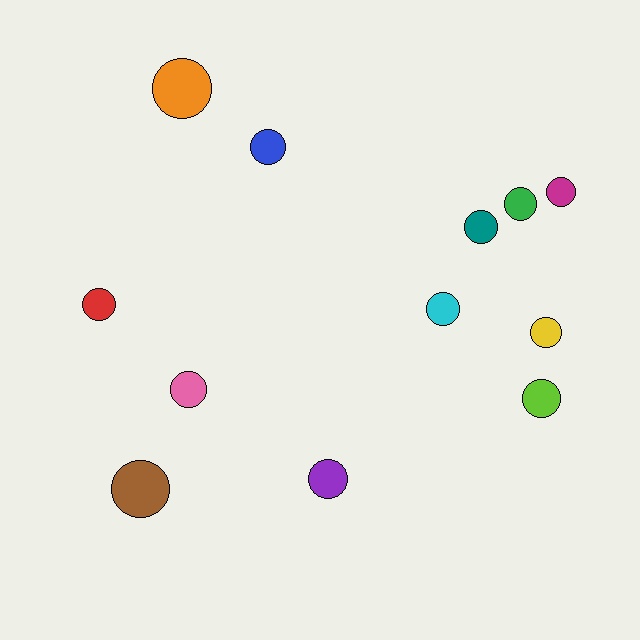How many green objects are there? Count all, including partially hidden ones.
There is 1 green object.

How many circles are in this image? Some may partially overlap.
There are 12 circles.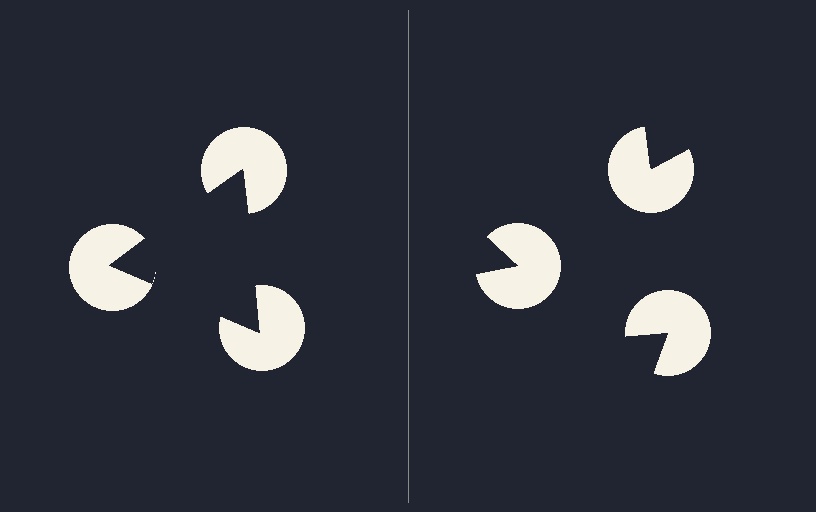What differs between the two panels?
The pac-man discs are positioned identically on both sides; only the wedge orientations differ. On the left they align to a triangle; on the right they are misaligned.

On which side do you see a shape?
An illusory triangle appears on the left side. On the right side the wedge cuts are rotated, so no coherent shape forms.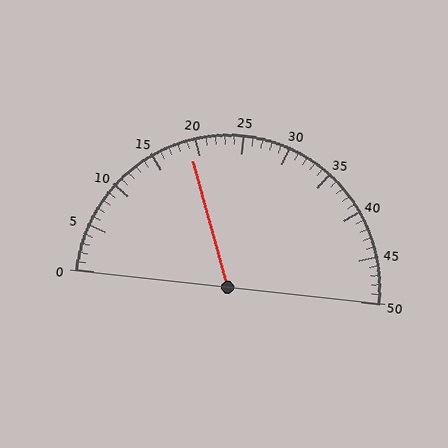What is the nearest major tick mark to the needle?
The nearest major tick mark is 20.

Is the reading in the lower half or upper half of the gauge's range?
The reading is in the lower half of the range (0 to 50).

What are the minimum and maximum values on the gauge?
The gauge ranges from 0 to 50.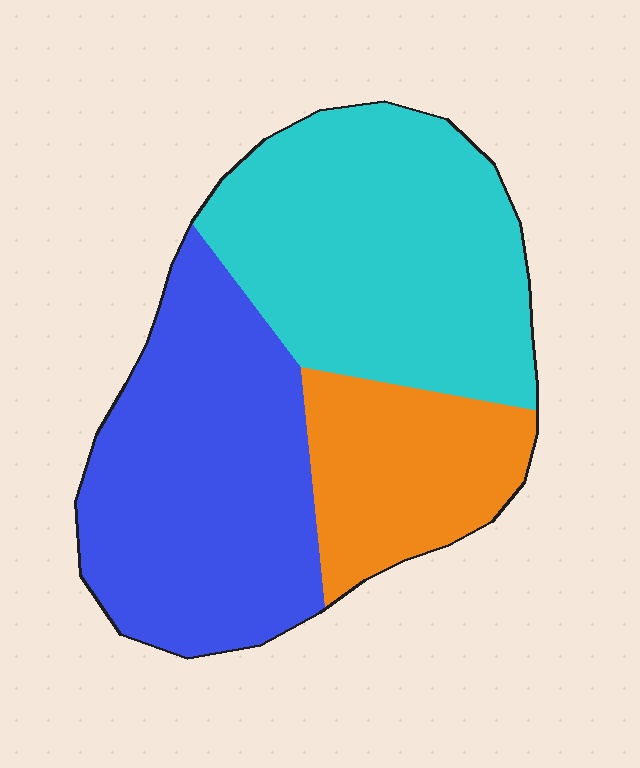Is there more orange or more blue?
Blue.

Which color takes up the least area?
Orange, at roughly 20%.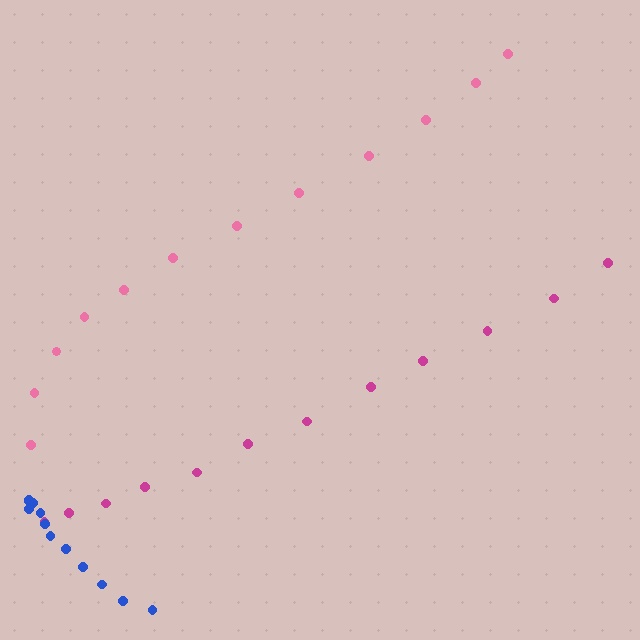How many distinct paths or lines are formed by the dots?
There are 3 distinct paths.